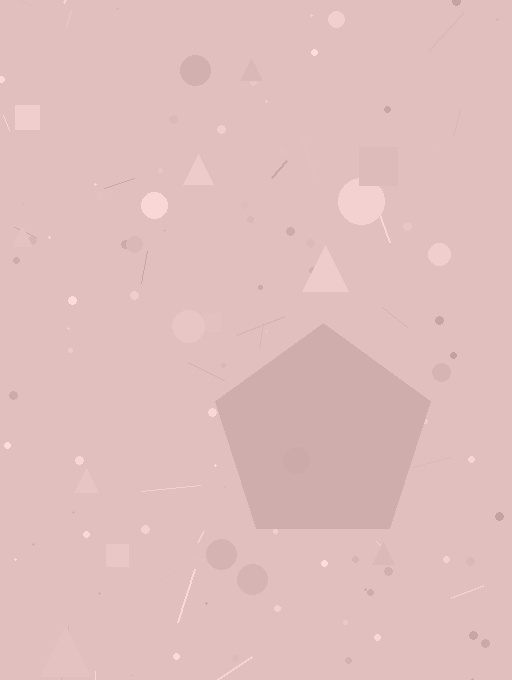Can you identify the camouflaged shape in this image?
The camouflaged shape is a pentagon.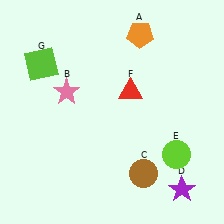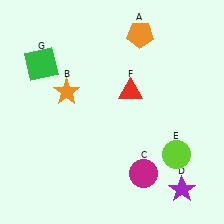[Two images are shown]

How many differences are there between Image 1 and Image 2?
There are 3 differences between the two images.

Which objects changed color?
B changed from pink to orange. C changed from brown to magenta. G changed from lime to green.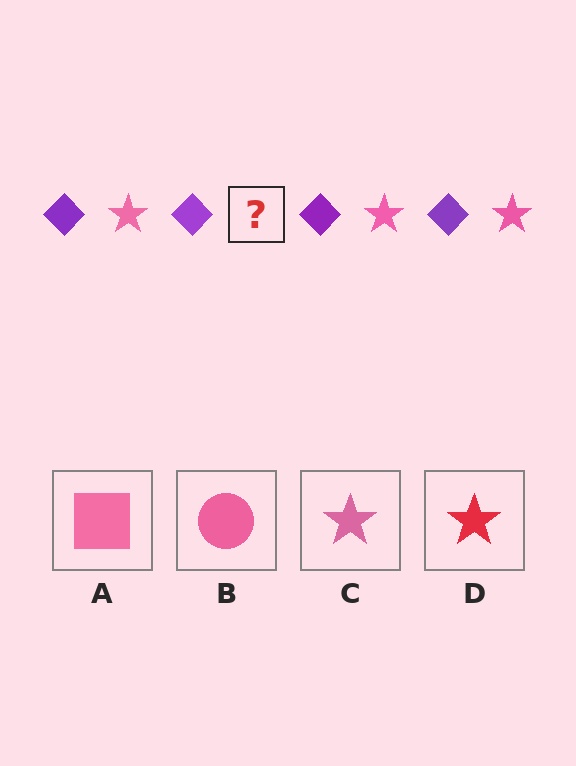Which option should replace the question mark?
Option C.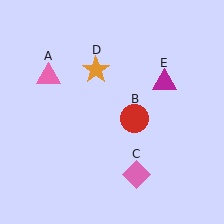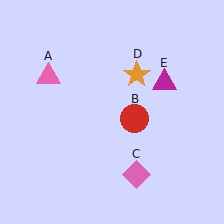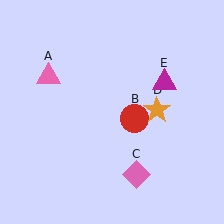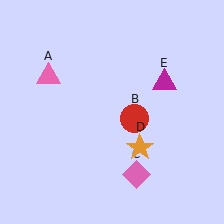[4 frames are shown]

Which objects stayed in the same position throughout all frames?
Pink triangle (object A) and red circle (object B) and pink diamond (object C) and magenta triangle (object E) remained stationary.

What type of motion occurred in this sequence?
The orange star (object D) rotated clockwise around the center of the scene.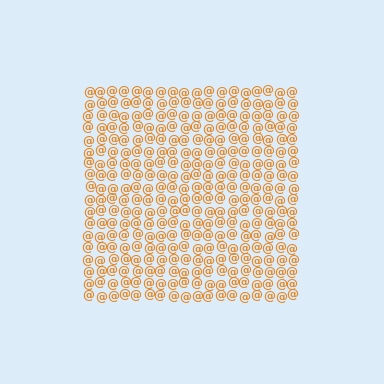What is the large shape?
The large shape is a square.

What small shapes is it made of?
It is made of small at signs.